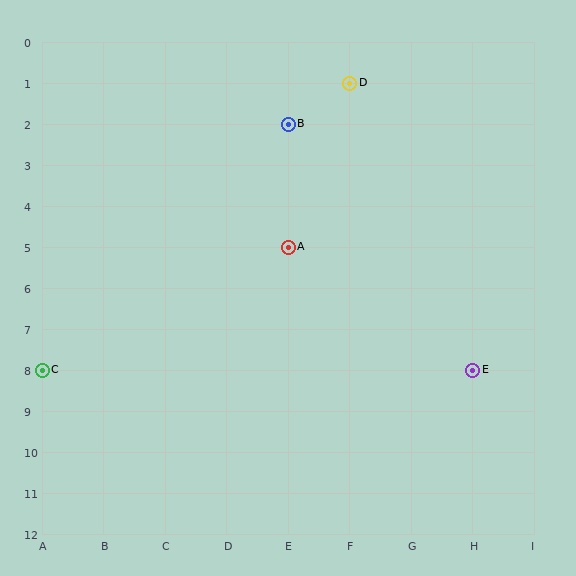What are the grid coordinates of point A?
Point A is at grid coordinates (E, 5).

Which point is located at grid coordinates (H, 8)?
Point E is at (H, 8).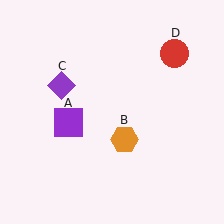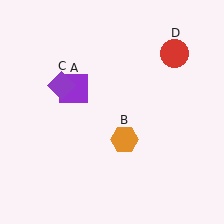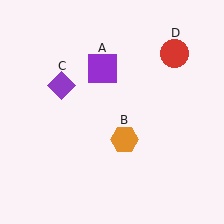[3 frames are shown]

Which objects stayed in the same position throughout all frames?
Orange hexagon (object B) and purple diamond (object C) and red circle (object D) remained stationary.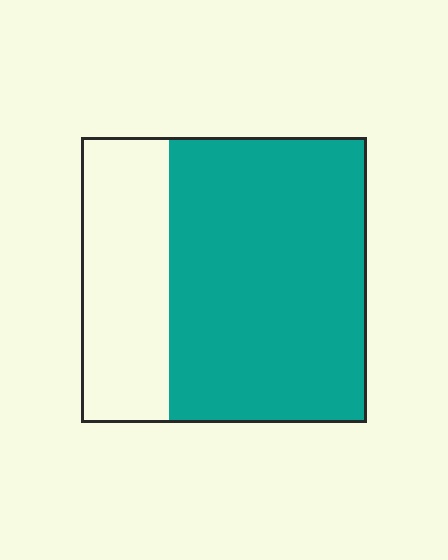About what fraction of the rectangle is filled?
About two thirds (2/3).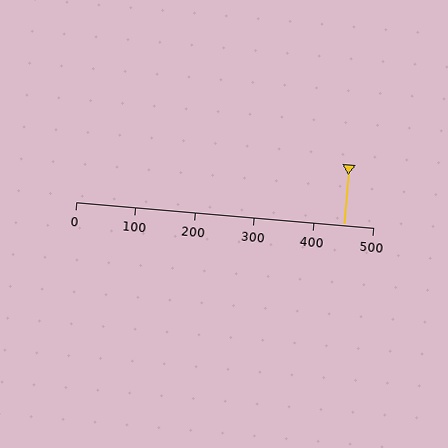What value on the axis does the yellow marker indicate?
The marker indicates approximately 450.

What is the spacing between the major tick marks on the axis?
The major ticks are spaced 100 apart.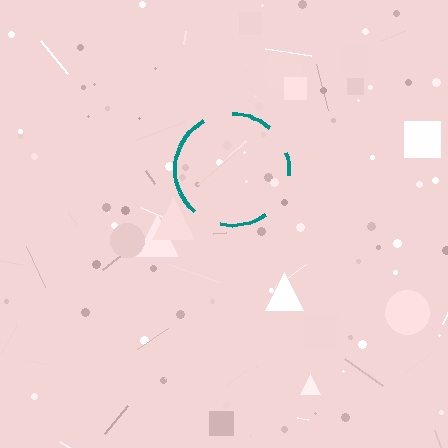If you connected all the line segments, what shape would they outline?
They would outline a circle.